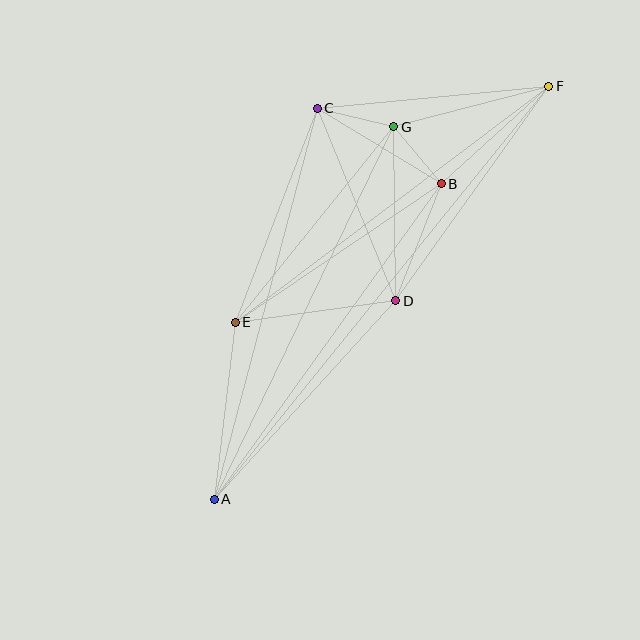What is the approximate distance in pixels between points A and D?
The distance between A and D is approximately 269 pixels.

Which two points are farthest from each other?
Points A and F are farthest from each other.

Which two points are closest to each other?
Points B and G are closest to each other.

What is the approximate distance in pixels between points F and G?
The distance between F and G is approximately 160 pixels.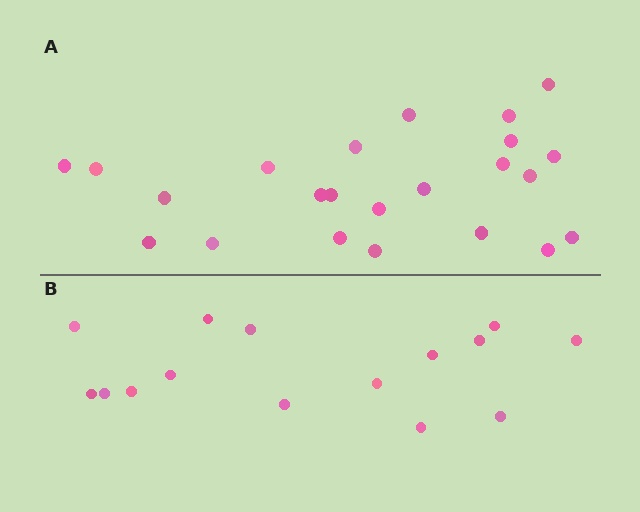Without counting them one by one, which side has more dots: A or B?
Region A (the top region) has more dots.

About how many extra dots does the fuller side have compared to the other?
Region A has roughly 8 or so more dots than region B.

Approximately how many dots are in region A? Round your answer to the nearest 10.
About 20 dots. (The exact count is 23, which rounds to 20.)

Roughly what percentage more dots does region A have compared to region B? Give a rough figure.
About 55% more.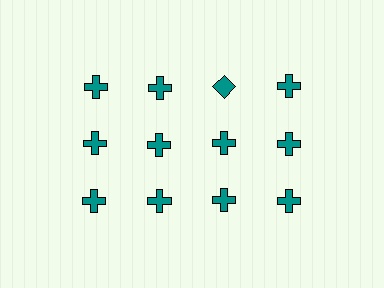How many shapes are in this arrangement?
There are 12 shapes arranged in a grid pattern.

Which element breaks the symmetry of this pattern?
The teal diamond in the top row, center column breaks the symmetry. All other shapes are teal crosses.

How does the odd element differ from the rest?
It has a different shape: diamond instead of cross.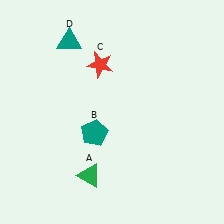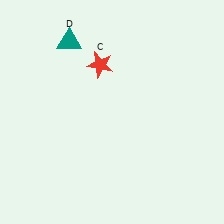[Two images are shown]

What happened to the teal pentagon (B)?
The teal pentagon (B) was removed in Image 2. It was in the bottom-left area of Image 1.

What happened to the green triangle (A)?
The green triangle (A) was removed in Image 2. It was in the bottom-left area of Image 1.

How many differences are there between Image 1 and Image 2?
There are 2 differences between the two images.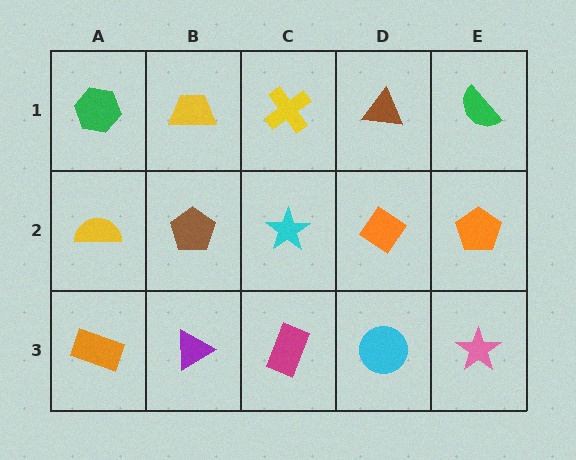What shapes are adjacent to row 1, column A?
A yellow semicircle (row 2, column A), a yellow trapezoid (row 1, column B).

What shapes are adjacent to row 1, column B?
A brown pentagon (row 2, column B), a green hexagon (row 1, column A), a yellow cross (row 1, column C).